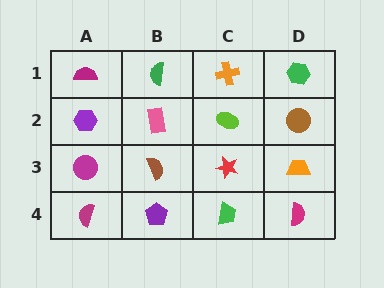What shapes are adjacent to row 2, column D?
A green hexagon (row 1, column D), an orange trapezoid (row 3, column D), a lime ellipse (row 2, column C).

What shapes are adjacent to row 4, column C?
A red star (row 3, column C), a purple pentagon (row 4, column B), a magenta semicircle (row 4, column D).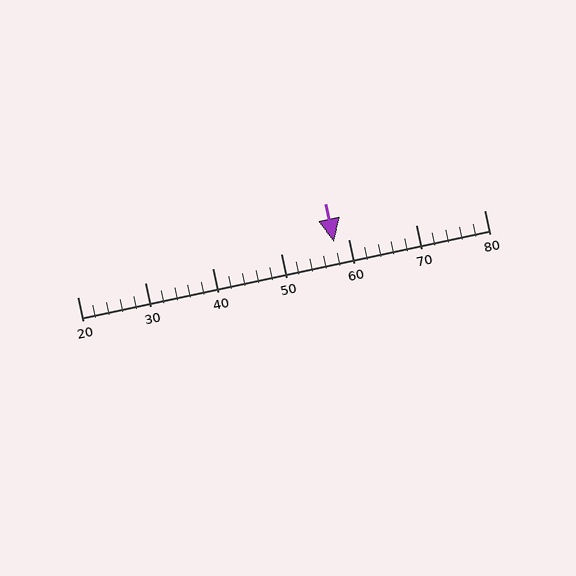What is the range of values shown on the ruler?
The ruler shows values from 20 to 80.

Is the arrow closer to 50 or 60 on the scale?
The arrow is closer to 60.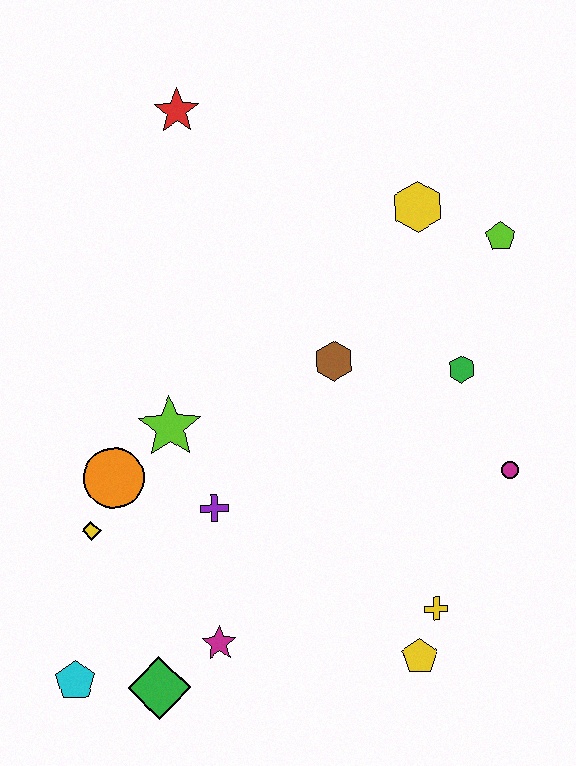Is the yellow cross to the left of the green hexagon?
Yes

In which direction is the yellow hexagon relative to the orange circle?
The yellow hexagon is to the right of the orange circle.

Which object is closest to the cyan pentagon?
The green diamond is closest to the cyan pentagon.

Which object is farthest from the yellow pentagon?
The red star is farthest from the yellow pentagon.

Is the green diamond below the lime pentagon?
Yes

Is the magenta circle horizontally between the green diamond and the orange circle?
No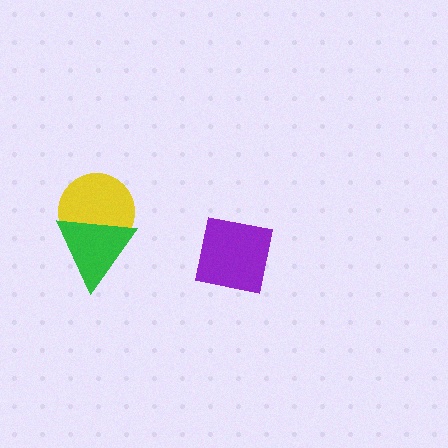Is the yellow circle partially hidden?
Yes, it is partially covered by another shape.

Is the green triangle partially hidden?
No, no other shape covers it.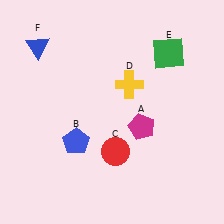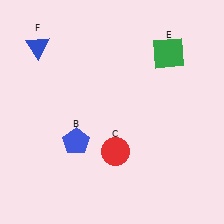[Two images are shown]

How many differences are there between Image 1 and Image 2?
There are 2 differences between the two images.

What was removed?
The magenta pentagon (A), the yellow cross (D) were removed in Image 2.